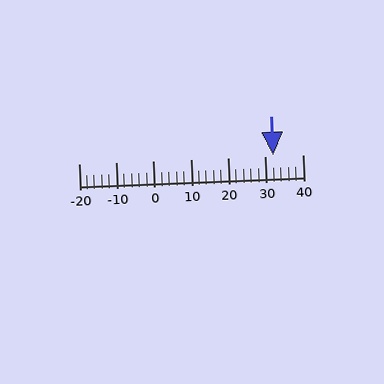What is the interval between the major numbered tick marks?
The major tick marks are spaced 10 units apart.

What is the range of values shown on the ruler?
The ruler shows values from -20 to 40.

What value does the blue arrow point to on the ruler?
The blue arrow points to approximately 32.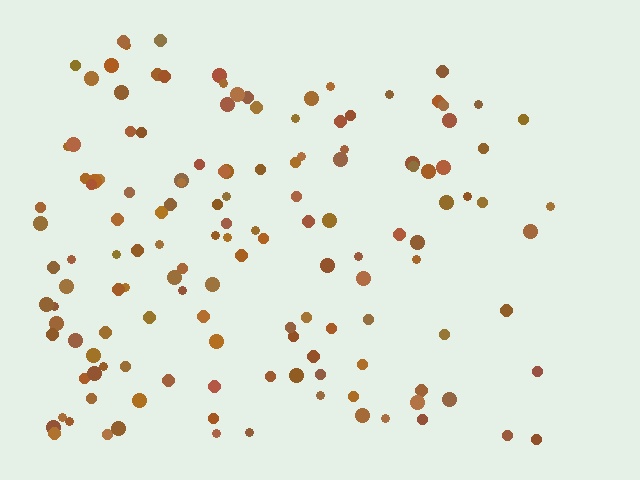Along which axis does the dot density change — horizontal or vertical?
Horizontal.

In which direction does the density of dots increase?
From right to left, with the left side densest.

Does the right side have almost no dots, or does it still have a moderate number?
Still a moderate number, just noticeably fewer than the left.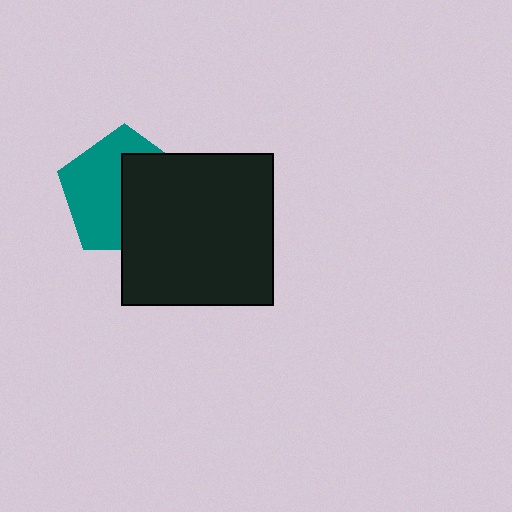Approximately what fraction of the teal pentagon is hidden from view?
Roughly 47% of the teal pentagon is hidden behind the black square.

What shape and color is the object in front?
The object in front is a black square.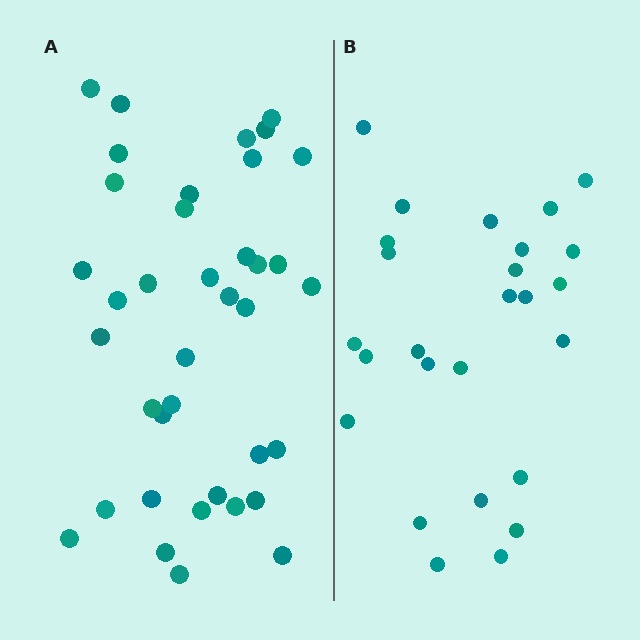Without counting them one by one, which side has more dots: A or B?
Region A (the left region) has more dots.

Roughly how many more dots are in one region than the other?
Region A has roughly 12 or so more dots than region B.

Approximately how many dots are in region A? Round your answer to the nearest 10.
About 40 dots. (The exact count is 38, which rounds to 40.)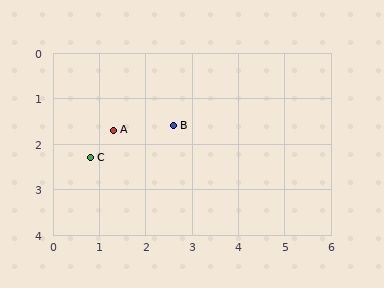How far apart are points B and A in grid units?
Points B and A are about 1.3 grid units apart.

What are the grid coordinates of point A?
Point A is at approximately (1.3, 1.7).